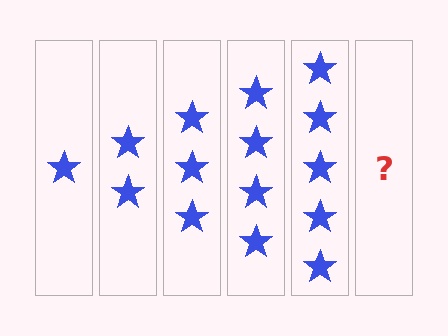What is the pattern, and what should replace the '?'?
The pattern is that each step adds one more star. The '?' should be 6 stars.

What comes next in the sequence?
The next element should be 6 stars.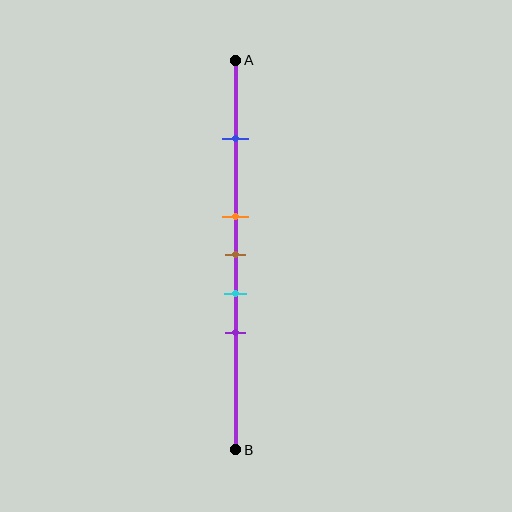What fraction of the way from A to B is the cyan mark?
The cyan mark is approximately 60% (0.6) of the way from A to B.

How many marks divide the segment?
There are 5 marks dividing the segment.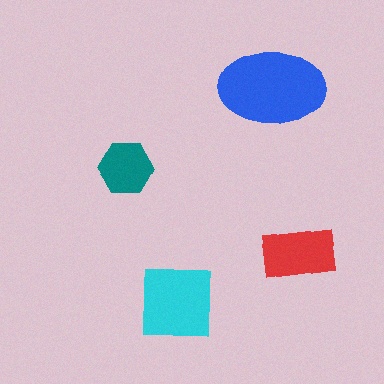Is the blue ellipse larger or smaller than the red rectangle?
Larger.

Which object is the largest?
The blue ellipse.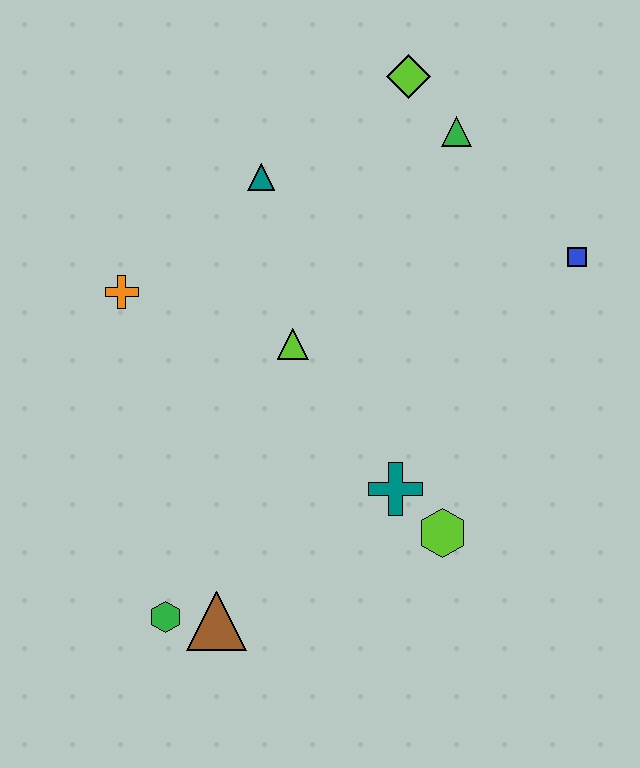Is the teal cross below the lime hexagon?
No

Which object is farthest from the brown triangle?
The lime diamond is farthest from the brown triangle.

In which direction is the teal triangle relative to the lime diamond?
The teal triangle is to the left of the lime diamond.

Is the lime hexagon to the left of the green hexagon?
No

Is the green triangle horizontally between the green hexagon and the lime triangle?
No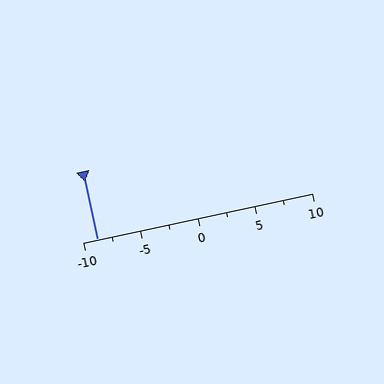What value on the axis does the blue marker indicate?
The marker indicates approximately -8.8.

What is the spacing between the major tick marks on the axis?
The major ticks are spaced 5 apart.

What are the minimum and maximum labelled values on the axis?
The axis runs from -10 to 10.